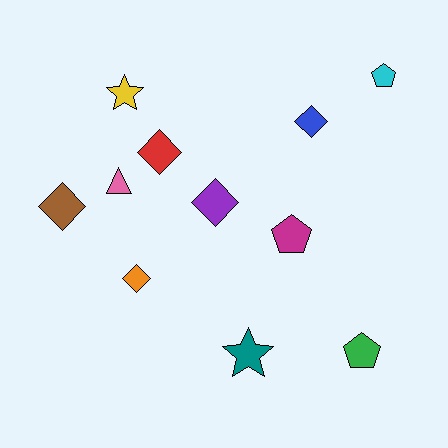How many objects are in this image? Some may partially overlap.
There are 11 objects.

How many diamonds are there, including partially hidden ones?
There are 5 diamonds.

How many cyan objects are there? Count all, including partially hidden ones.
There is 1 cyan object.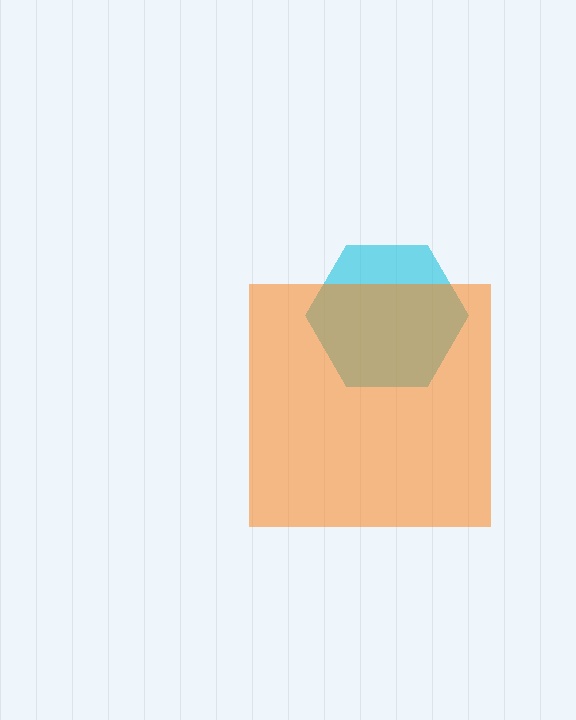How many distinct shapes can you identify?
There are 2 distinct shapes: a cyan hexagon, an orange square.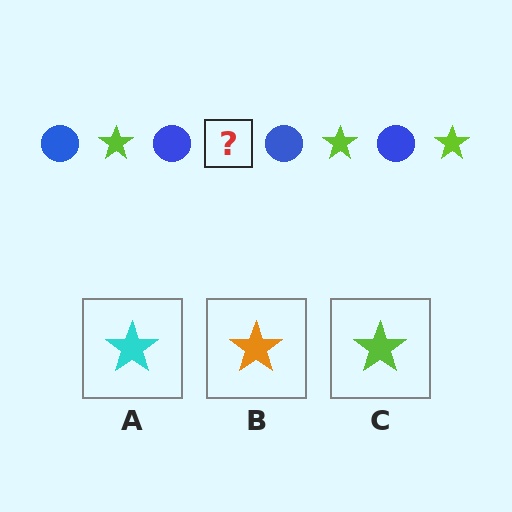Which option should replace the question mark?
Option C.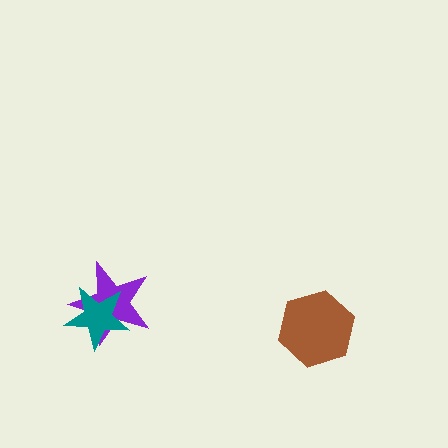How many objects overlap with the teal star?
1 object overlaps with the teal star.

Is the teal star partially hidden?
No, no other shape covers it.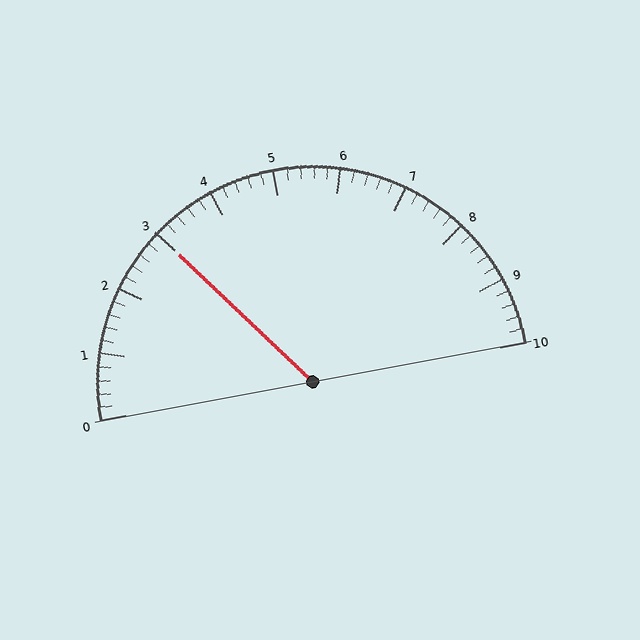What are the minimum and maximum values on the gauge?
The gauge ranges from 0 to 10.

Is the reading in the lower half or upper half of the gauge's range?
The reading is in the lower half of the range (0 to 10).